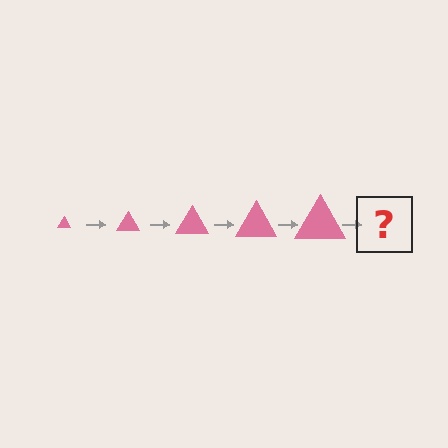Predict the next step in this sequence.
The next step is a pink triangle, larger than the previous one.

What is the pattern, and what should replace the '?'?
The pattern is that the triangle gets progressively larger each step. The '?' should be a pink triangle, larger than the previous one.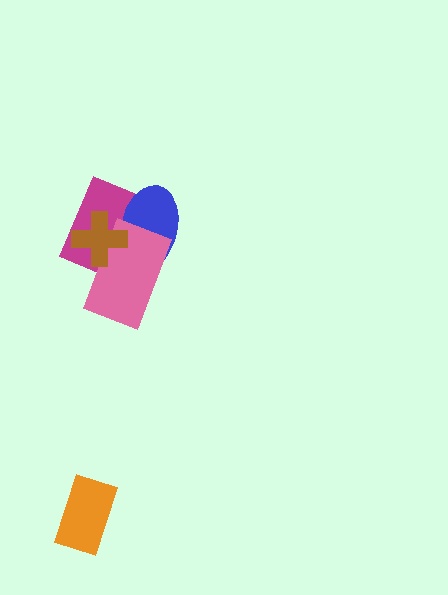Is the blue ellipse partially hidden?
Yes, it is partially covered by another shape.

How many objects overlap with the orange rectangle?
0 objects overlap with the orange rectangle.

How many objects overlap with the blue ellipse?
3 objects overlap with the blue ellipse.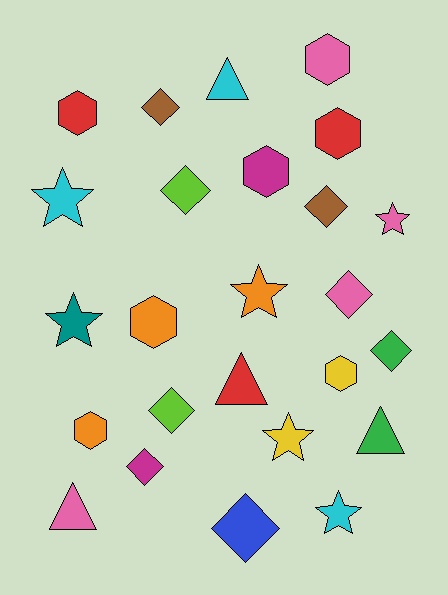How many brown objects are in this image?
There are 2 brown objects.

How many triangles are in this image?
There are 4 triangles.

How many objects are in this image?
There are 25 objects.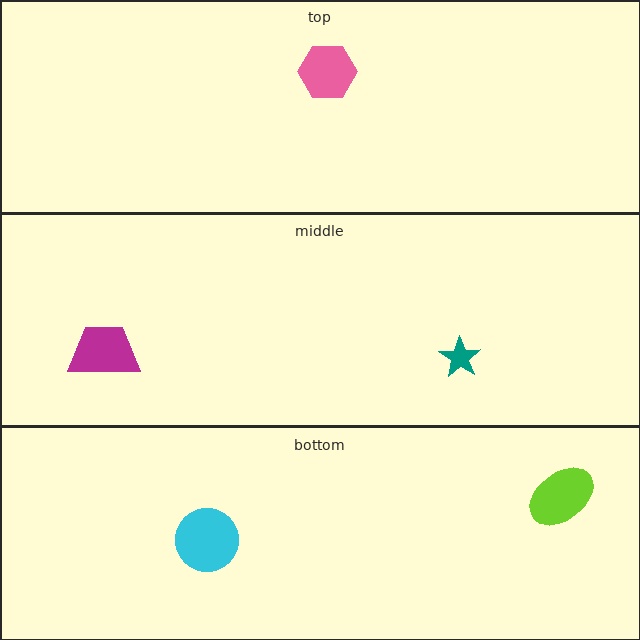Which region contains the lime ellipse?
The bottom region.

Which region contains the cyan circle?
The bottom region.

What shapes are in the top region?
The pink hexagon.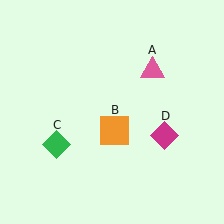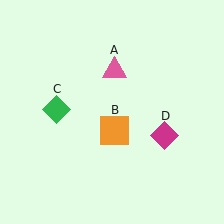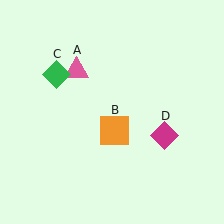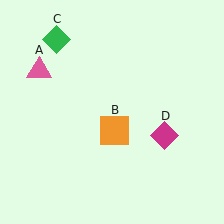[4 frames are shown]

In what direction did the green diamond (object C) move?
The green diamond (object C) moved up.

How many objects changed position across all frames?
2 objects changed position: pink triangle (object A), green diamond (object C).